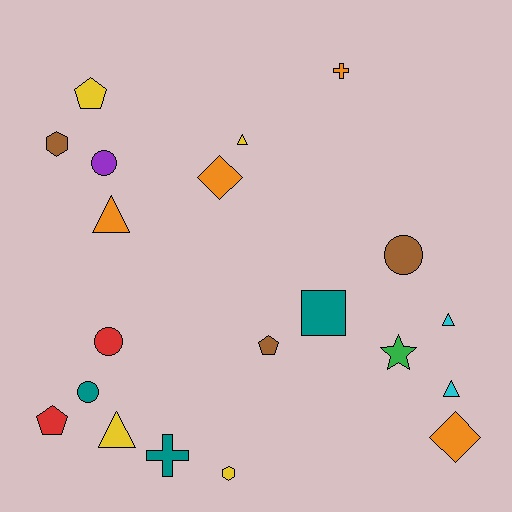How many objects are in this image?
There are 20 objects.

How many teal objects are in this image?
There are 3 teal objects.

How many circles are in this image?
There are 4 circles.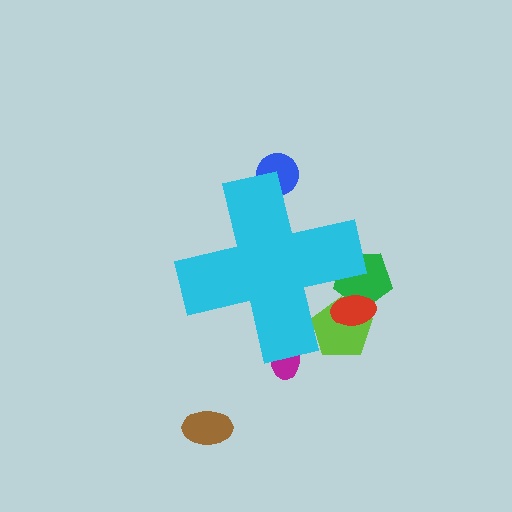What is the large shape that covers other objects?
A cyan cross.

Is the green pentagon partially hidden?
Yes, the green pentagon is partially hidden behind the cyan cross.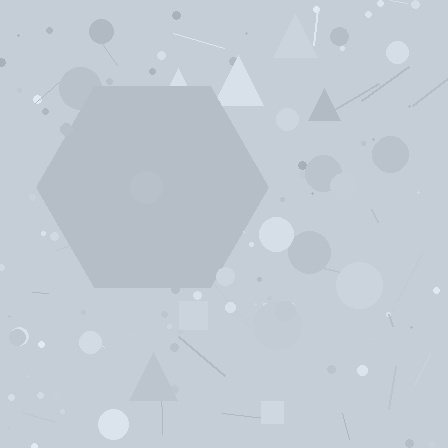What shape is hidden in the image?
A hexagon is hidden in the image.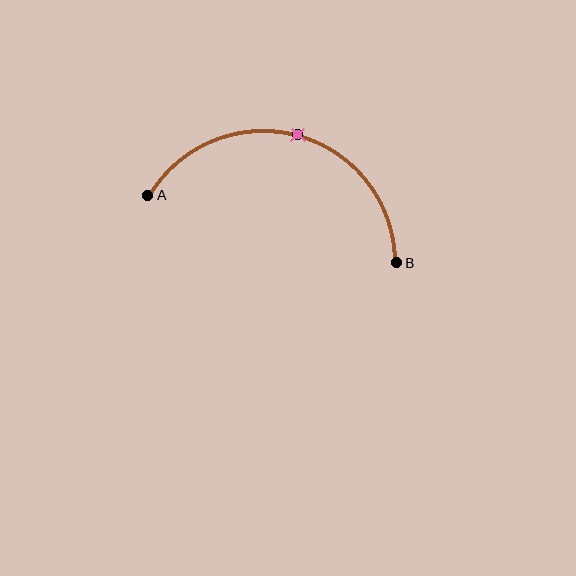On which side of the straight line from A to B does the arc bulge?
The arc bulges above the straight line connecting A and B.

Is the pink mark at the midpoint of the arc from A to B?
Yes. The pink mark lies on the arc at equal arc-length from both A and B — it is the arc midpoint.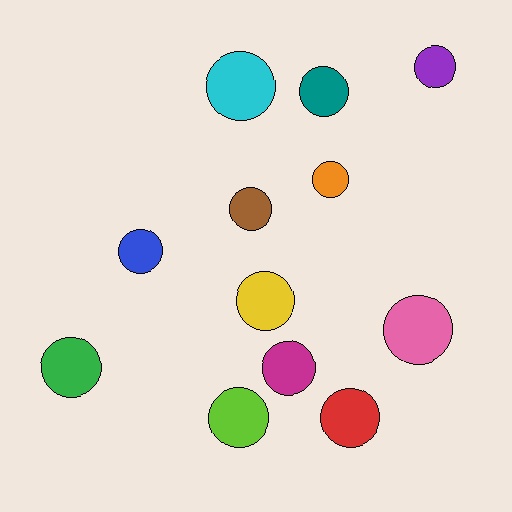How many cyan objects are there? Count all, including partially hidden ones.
There is 1 cyan object.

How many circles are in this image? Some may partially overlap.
There are 12 circles.